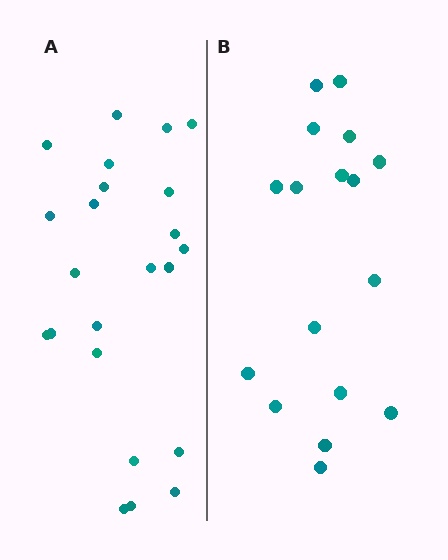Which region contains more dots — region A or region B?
Region A (the left region) has more dots.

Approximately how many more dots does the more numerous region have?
Region A has about 6 more dots than region B.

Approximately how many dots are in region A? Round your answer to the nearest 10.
About 20 dots. (The exact count is 23, which rounds to 20.)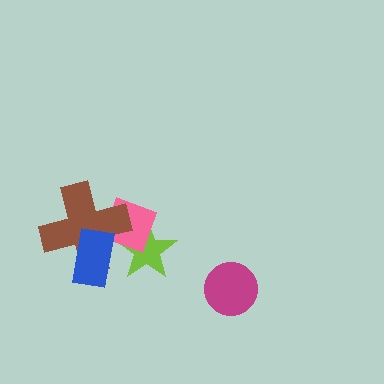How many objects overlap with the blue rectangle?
3 objects overlap with the blue rectangle.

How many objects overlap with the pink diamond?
3 objects overlap with the pink diamond.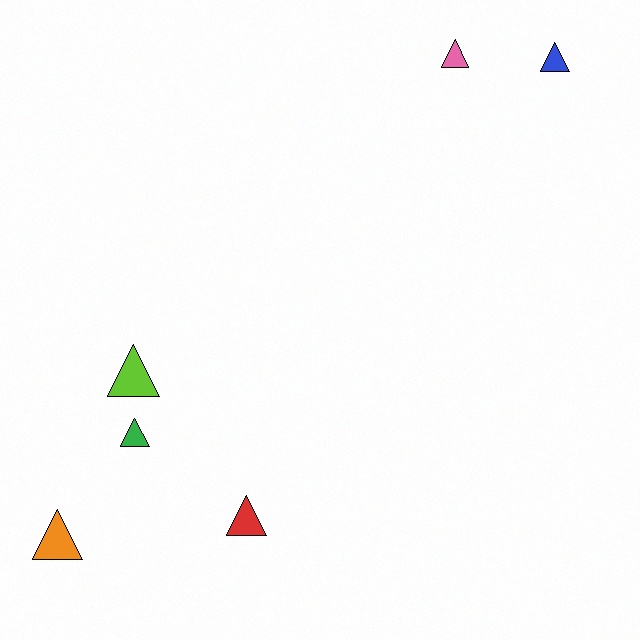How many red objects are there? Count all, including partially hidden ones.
There is 1 red object.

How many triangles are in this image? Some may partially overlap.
There are 6 triangles.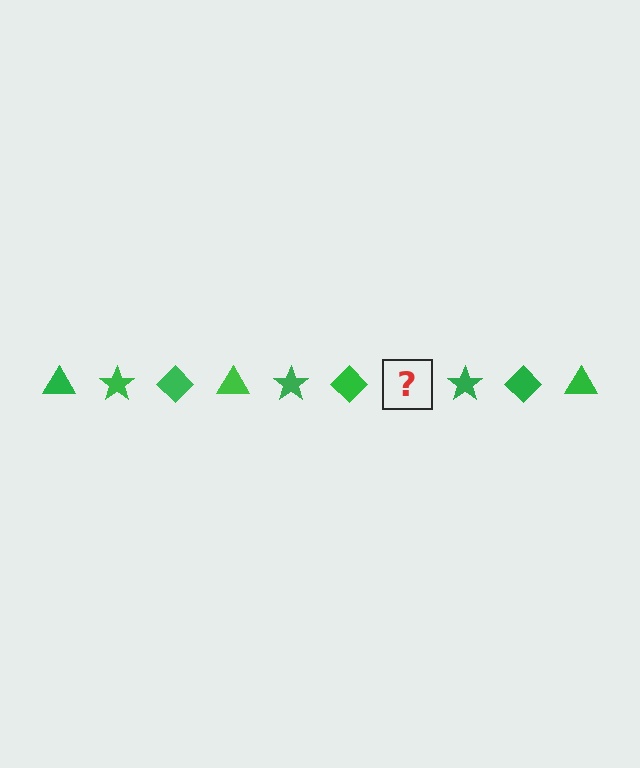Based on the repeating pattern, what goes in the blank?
The blank should be a green triangle.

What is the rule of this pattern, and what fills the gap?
The rule is that the pattern cycles through triangle, star, diamond shapes in green. The gap should be filled with a green triangle.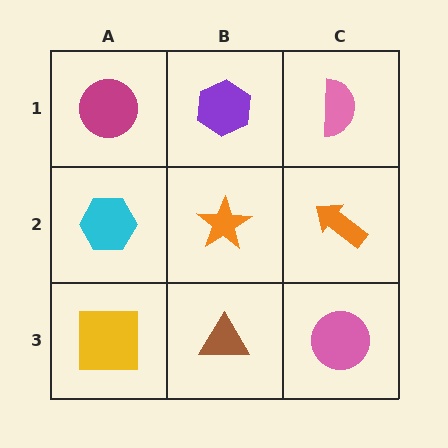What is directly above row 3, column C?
An orange arrow.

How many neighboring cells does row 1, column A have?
2.